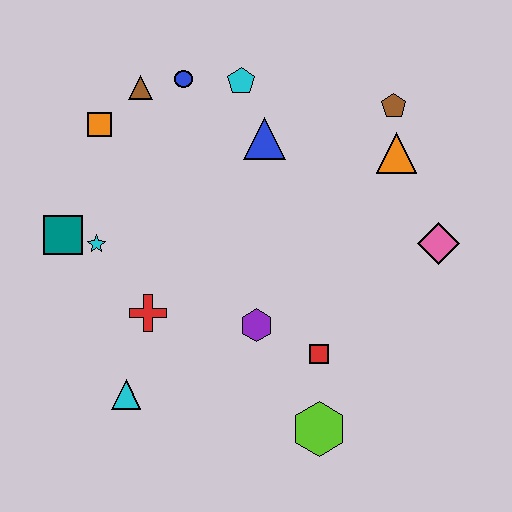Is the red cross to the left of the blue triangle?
Yes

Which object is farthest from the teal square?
The pink diamond is farthest from the teal square.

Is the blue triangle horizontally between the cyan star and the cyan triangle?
No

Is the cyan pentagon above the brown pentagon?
Yes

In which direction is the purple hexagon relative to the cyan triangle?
The purple hexagon is to the right of the cyan triangle.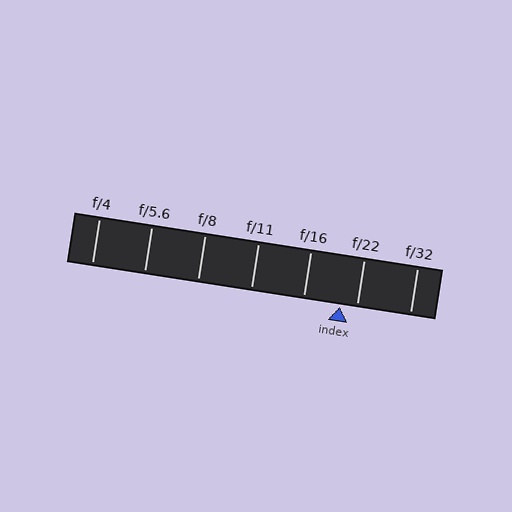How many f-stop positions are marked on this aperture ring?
There are 7 f-stop positions marked.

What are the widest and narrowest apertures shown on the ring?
The widest aperture shown is f/4 and the narrowest is f/32.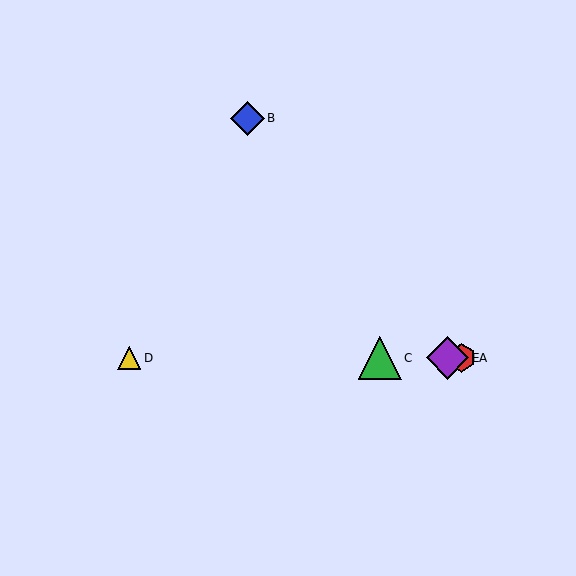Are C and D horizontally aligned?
Yes, both are at y≈358.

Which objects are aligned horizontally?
Objects A, C, D, E are aligned horizontally.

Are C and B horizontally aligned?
No, C is at y≈358 and B is at y≈118.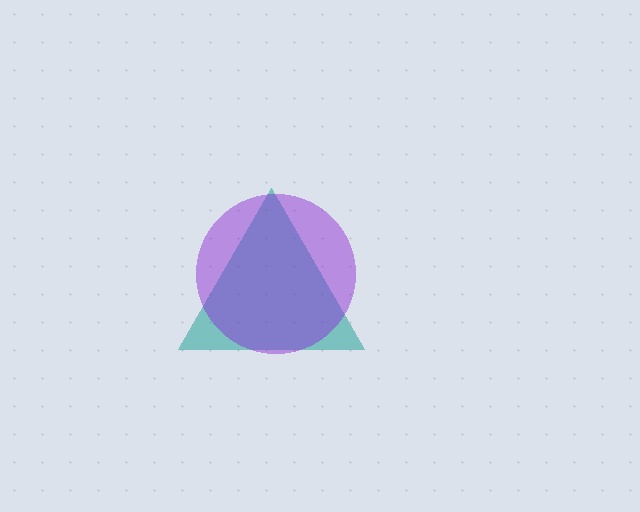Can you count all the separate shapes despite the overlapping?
Yes, there are 2 separate shapes.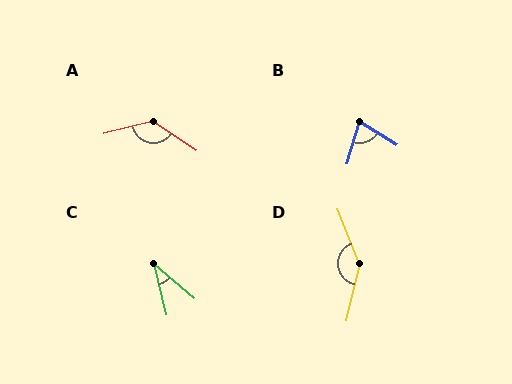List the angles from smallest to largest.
C (36°), B (74°), A (131°), D (145°).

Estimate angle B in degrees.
Approximately 74 degrees.